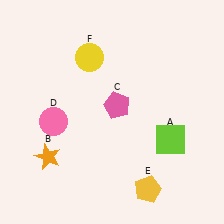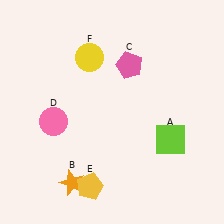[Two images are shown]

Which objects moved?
The objects that moved are: the orange star (B), the pink pentagon (C), the yellow pentagon (E).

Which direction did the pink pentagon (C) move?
The pink pentagon (C) moved up.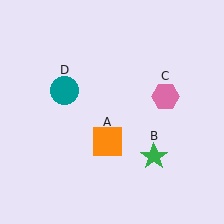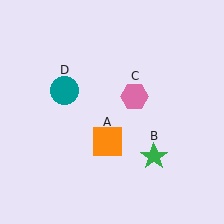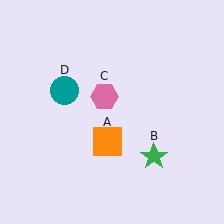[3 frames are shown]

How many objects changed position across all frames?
1 object changed position: pink hexagon (object C).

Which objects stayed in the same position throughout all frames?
Orange square (object A) and green star (object B) and teal circle (object D) remained stationary.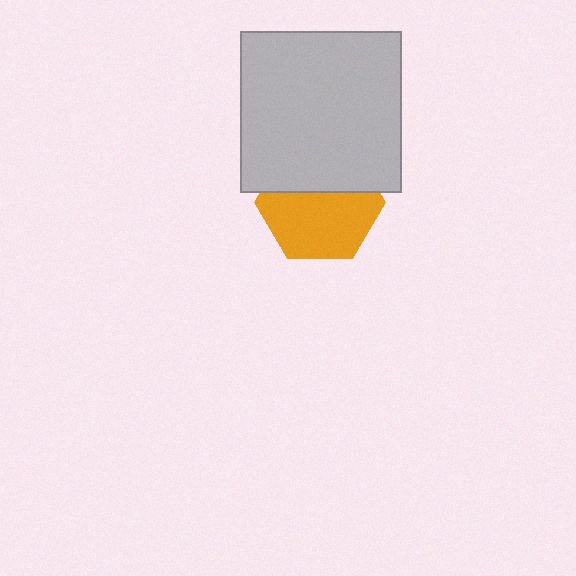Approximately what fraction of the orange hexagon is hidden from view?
Roughly 40% of the orange hexagon is hidden behind the light gray square.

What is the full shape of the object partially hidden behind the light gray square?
The partially hidden object is an orange hexagon.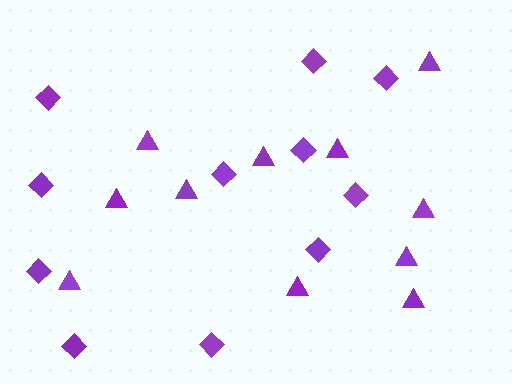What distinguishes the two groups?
There are 2 groups: one group of triangles (11) and one group of diamonds (11).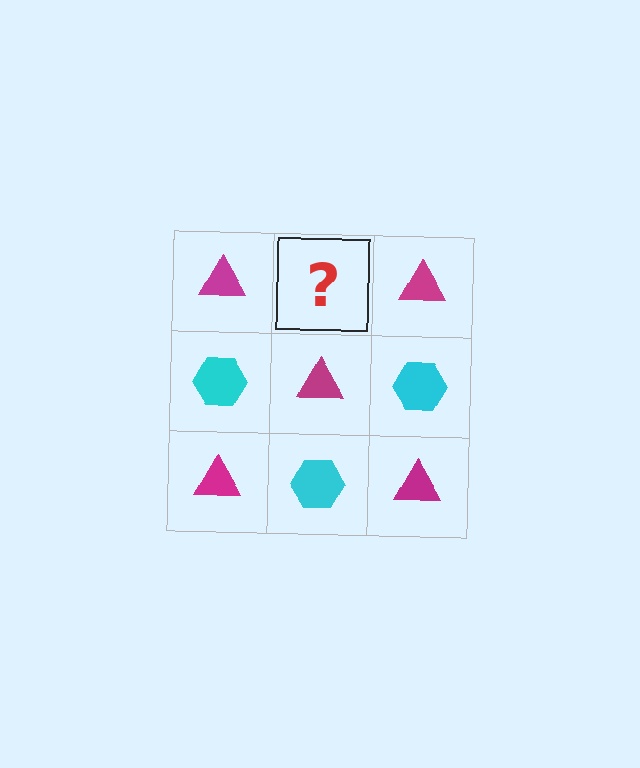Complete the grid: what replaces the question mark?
The question mark should be replaced with a cyan hexagon.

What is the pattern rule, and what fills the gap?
The rule is that it alternates magenta triangle and cyan hexagon in a checkerboard pattern. The gap should be filled with a cyan hexagon.